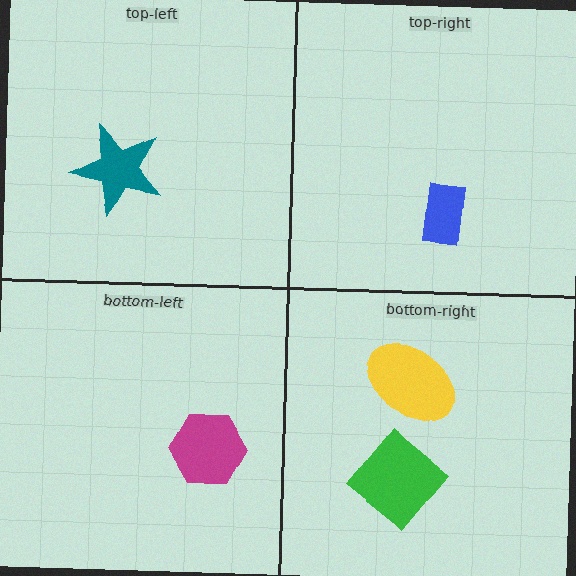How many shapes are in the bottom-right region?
2.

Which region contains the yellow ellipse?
The bottom-right region.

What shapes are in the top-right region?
The blue rectangle.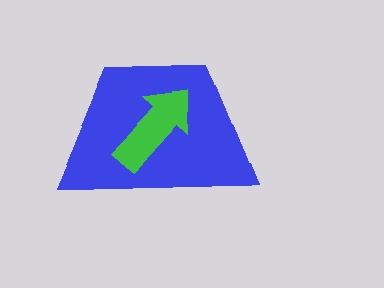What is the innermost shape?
The green arrow.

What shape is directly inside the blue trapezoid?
The green arrow.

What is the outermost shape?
The blue trapezoid.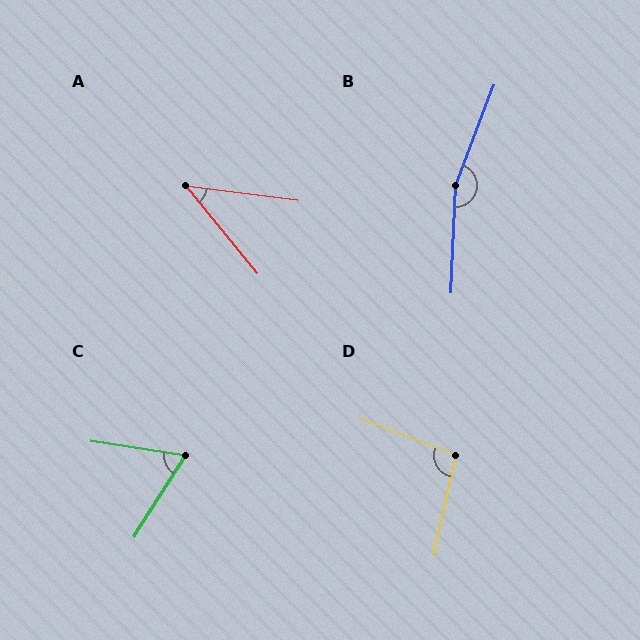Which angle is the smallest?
A, at approximately 43 degrees.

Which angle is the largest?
B, at approximately 161 degrees.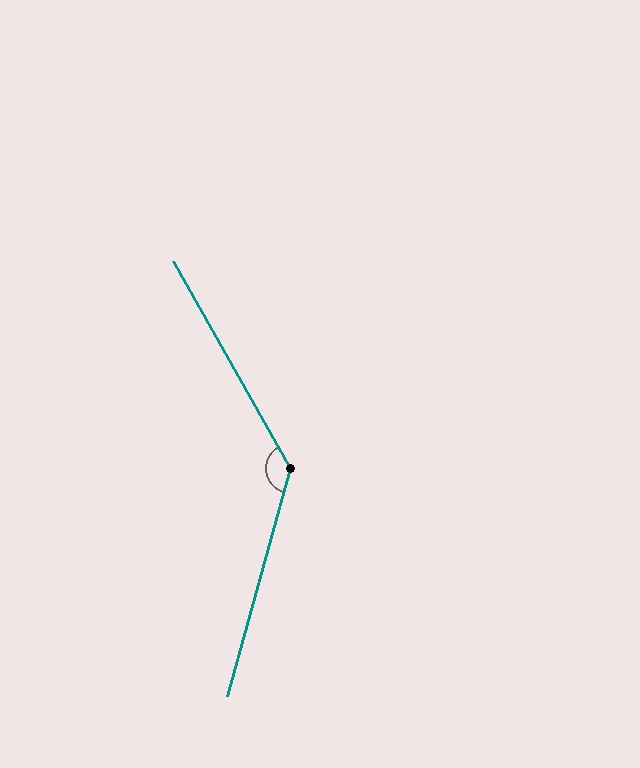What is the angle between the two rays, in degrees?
Approximately 135 degrees.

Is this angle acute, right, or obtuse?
It is obtuse.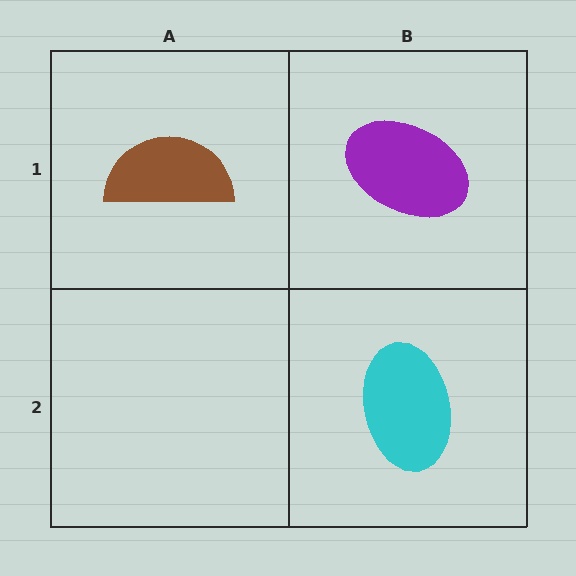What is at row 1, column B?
A purple ellipse.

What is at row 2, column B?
A cyan ellipse.